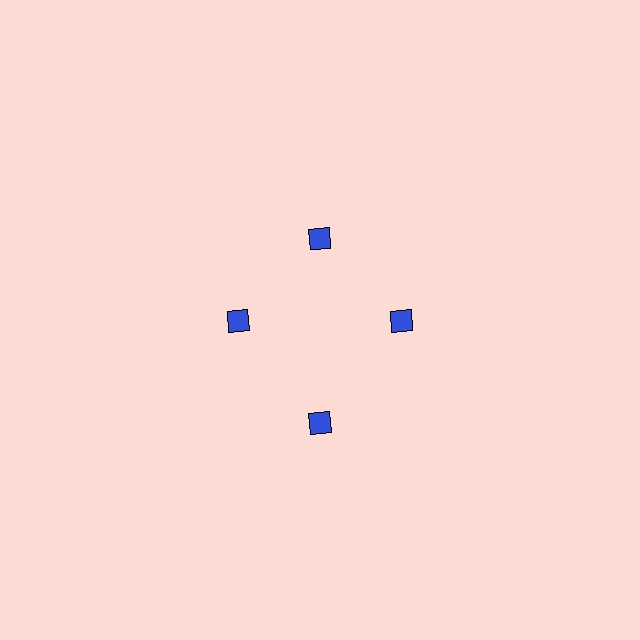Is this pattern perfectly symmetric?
No. The 4 blue diamonds are arranged in a ring, but one element near the 6 o'clock position is pushed outward from the center, breaking the 4-fold rotational symmetry.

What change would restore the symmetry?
The symmetry would be restored by moving it inward, back onto the ring so that all 4 diamonds sit at equal angles and equal distance from the center.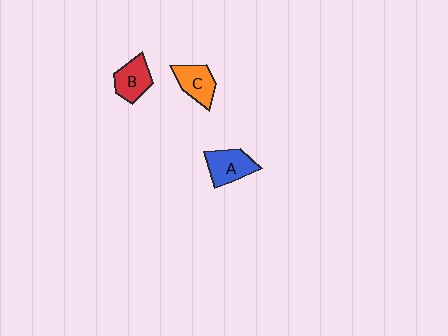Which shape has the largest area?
Shape A (blue).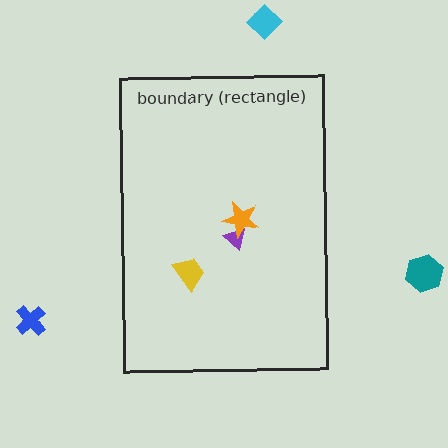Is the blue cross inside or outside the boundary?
Outside.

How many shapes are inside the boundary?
3 inside, 3 outside.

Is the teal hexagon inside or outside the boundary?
Outside.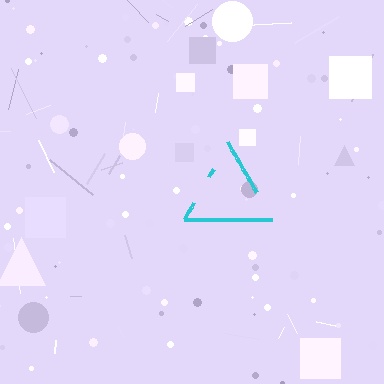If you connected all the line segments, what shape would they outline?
They would outline a triangle.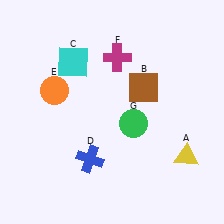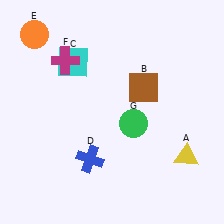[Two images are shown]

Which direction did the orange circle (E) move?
The orange circle (E) moved up.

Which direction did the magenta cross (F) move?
The magenta cross (F) moved left.